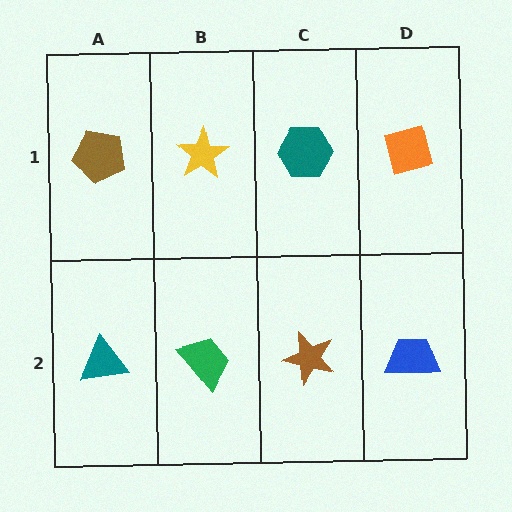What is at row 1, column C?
A teal hexagon.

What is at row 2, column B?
A green trapezoid.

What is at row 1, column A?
A brown pentagon.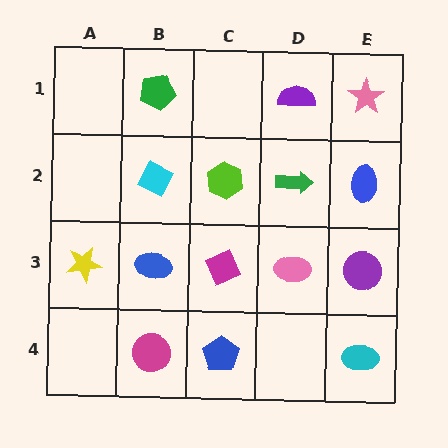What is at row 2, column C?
A lime hexagon.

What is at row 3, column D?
A pink ellipse.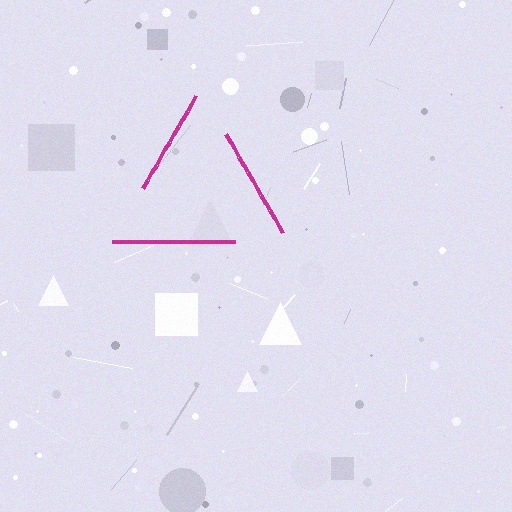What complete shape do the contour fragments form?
The contour fragments form a triangle.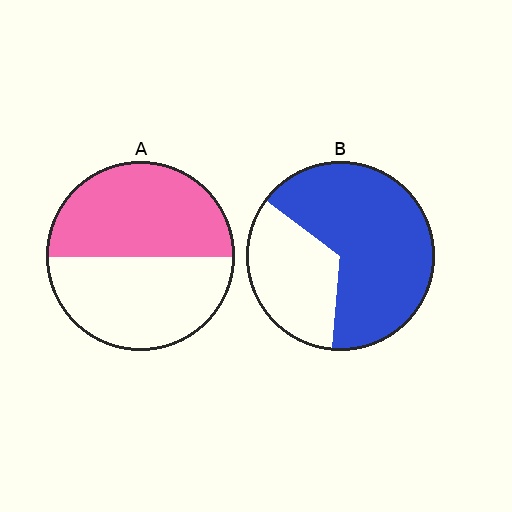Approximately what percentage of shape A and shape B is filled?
A is approximately 50% and B is approximately 65%.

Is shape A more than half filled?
Roughly half.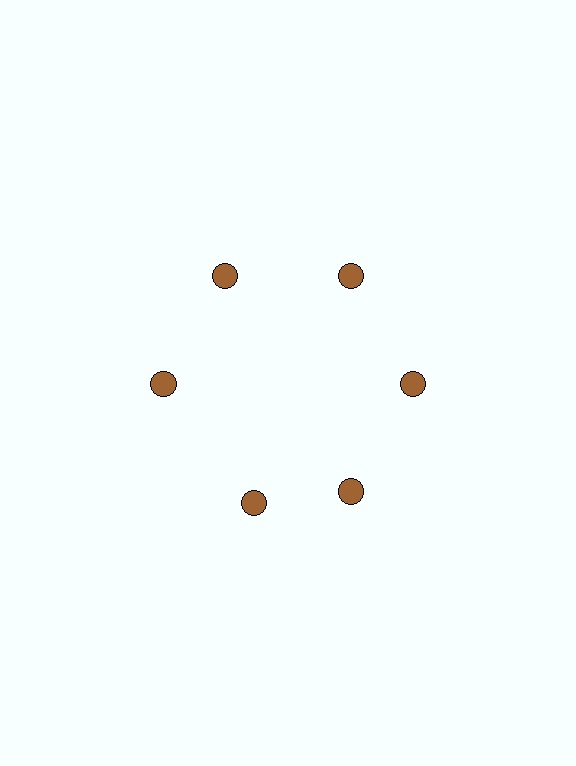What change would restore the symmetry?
The symmetry would be restored by rotating it back into even spacing with its neighbors so that all 6 circles sit at equal angles and equal distance from the center.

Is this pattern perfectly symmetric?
No. The 6 brown circles are arranged in a ring, but one element near the 7 o'clock position is rotated out of alignment along the ring, breaking the 6-fold rotational symmetry.